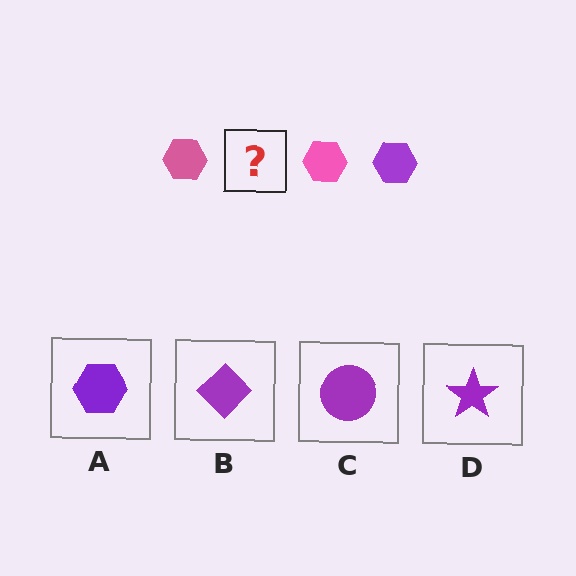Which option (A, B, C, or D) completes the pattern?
A.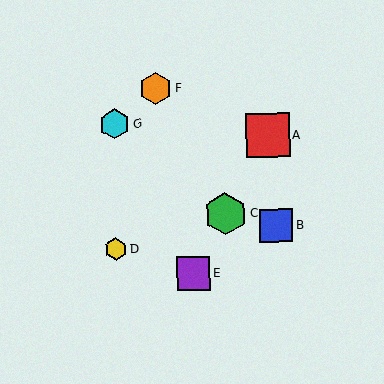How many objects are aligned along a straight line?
3 objects (A, C, E) are aligned along a straight line.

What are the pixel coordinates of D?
Object D is at (116, 249).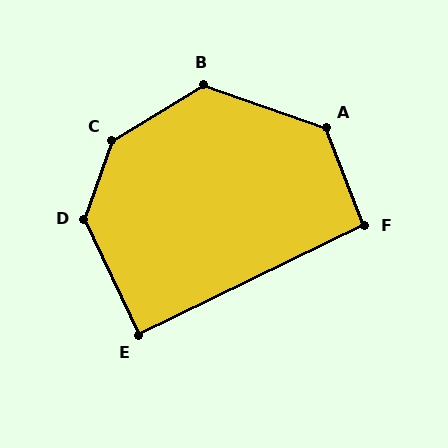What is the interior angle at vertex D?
Approximately 135 degrees (obtuse).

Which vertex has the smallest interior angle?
E, at approximately 89 degrees.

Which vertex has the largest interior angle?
C, at approximately 140 degrees.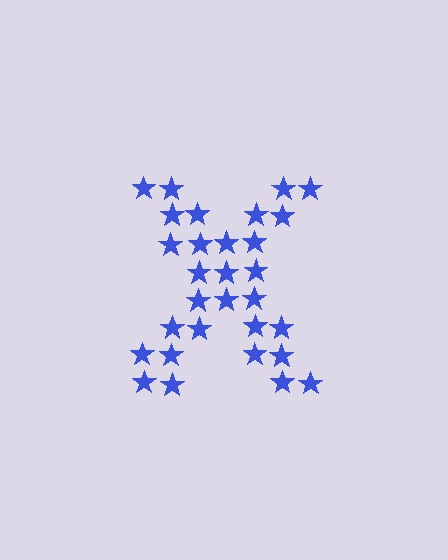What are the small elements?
The small elements are stars.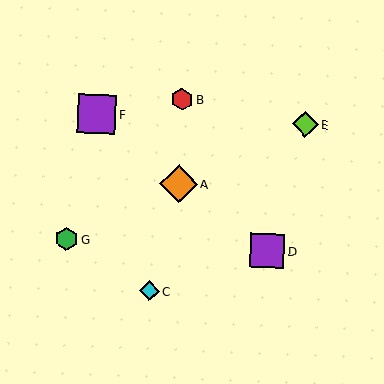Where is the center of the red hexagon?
The center of the red hexagon is at (182, 99).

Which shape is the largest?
The purple square (labeled F) is the largest.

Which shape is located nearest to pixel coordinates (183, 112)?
The red hexagon (labeled B) at (182, 99) is nearest to that location.